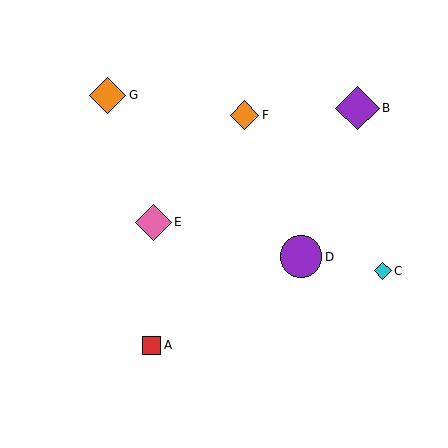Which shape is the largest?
The purple diamond (labeled B) is the largest.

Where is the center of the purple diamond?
The center of the purple diamond is at (357, 108).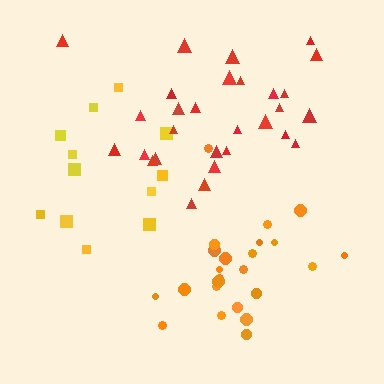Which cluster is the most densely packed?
Orange.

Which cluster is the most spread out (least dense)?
Yellow.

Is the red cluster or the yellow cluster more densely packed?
Red.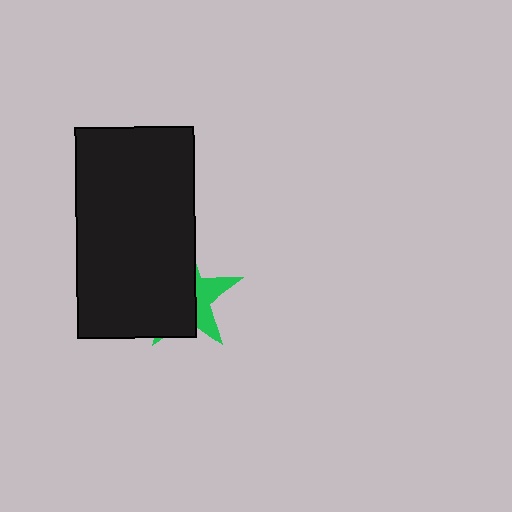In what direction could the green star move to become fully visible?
The green star could move right. That would shift it out from behind the black rectangle entirely.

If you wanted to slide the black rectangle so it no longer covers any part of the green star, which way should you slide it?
Slide it left — that is the most direct way to separate the two shapes.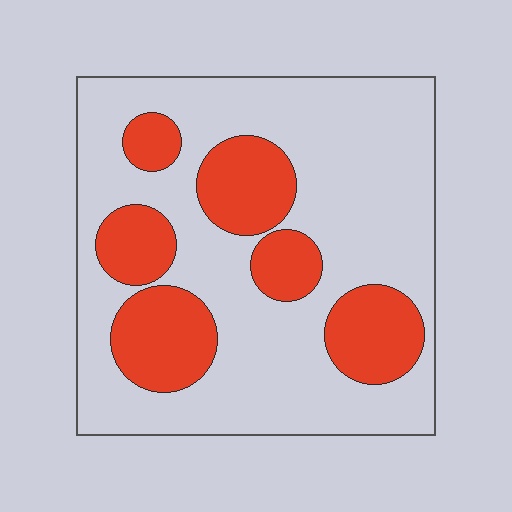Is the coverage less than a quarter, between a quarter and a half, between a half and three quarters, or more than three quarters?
Between a quarter and a half.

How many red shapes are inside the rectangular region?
6.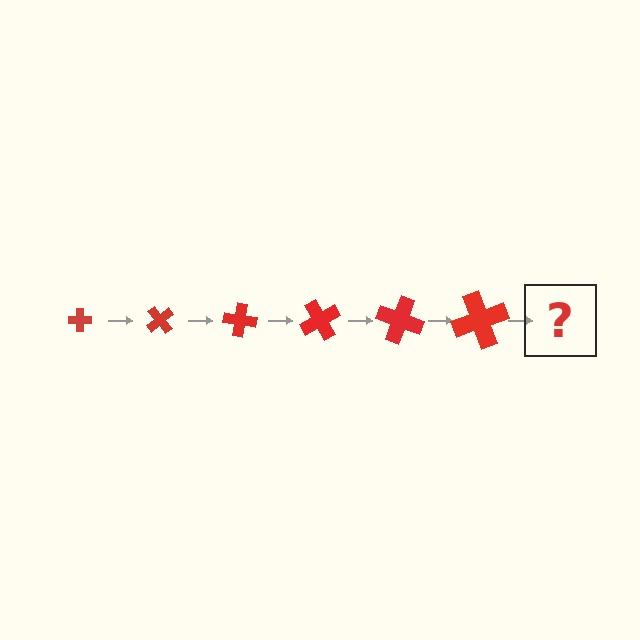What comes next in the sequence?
The next element should be a cross, larger than the previous one and rotated 300 degrees from the start.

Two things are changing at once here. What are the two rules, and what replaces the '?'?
The two rules are that the cross grows larger each step and it rotates 50 degrees each step. The '?' should be a cross, larger than the previous one and rotated 300 degrees from the start.